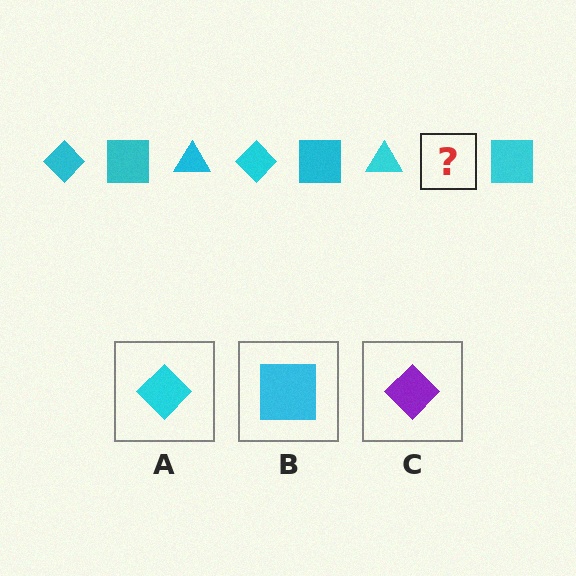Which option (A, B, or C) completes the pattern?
A.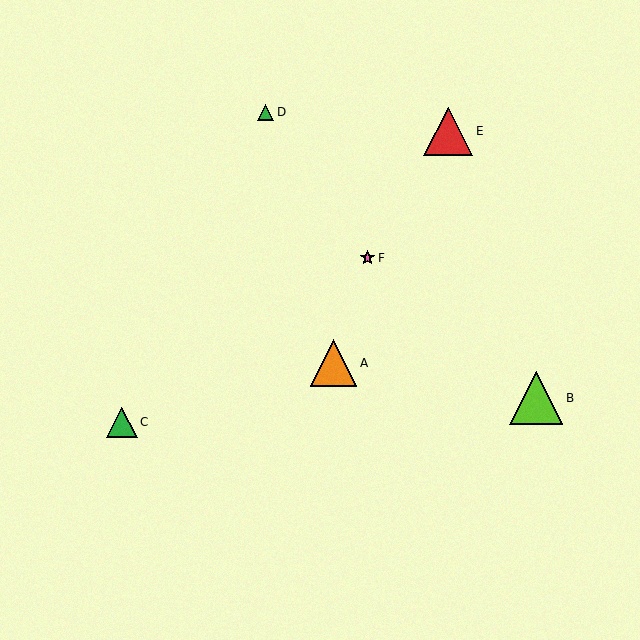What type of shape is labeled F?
Shape F is a pink star.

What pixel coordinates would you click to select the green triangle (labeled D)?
Click at (266, 112) to select the green triangle D.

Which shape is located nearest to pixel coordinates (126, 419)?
The green triangle (labeled C) at (122, 422) is nearest to that location.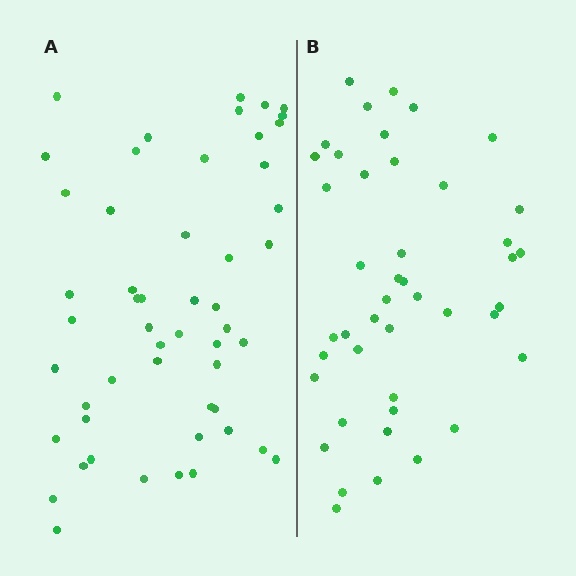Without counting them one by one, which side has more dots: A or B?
Region A (the left region) has more dots.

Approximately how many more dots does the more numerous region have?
Region A has roughly 8 or so more dots than region B.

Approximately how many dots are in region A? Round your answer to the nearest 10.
About 50 dots. (The exact count is 52, which rounds to 50.)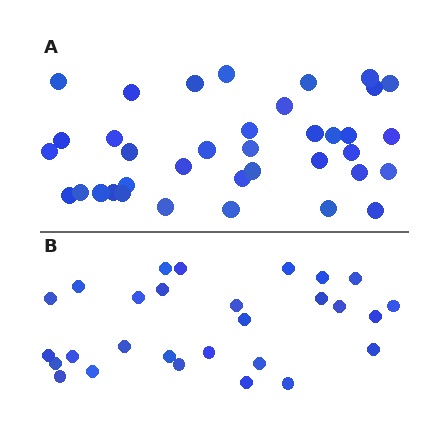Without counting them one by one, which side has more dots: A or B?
Region A (the top region) has more dots.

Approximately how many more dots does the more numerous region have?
Region A has roughly 8 or so more dots than region B.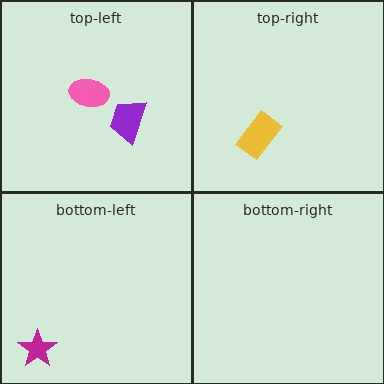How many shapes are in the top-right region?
1.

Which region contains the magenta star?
The bottom-left region.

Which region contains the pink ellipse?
The top-left region.